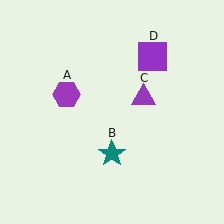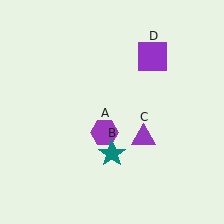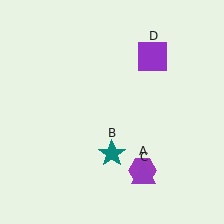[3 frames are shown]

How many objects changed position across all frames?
2 objects changed position: purple hexagon (object A), purple triangle (object C).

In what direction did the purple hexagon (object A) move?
The purple hexagon (object A) moved down and to the right.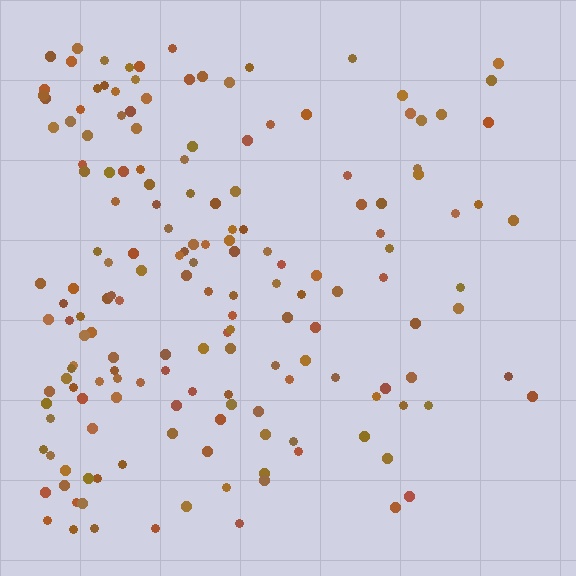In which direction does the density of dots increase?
From right to left, with the left side densest.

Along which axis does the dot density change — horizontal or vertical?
Horizontal.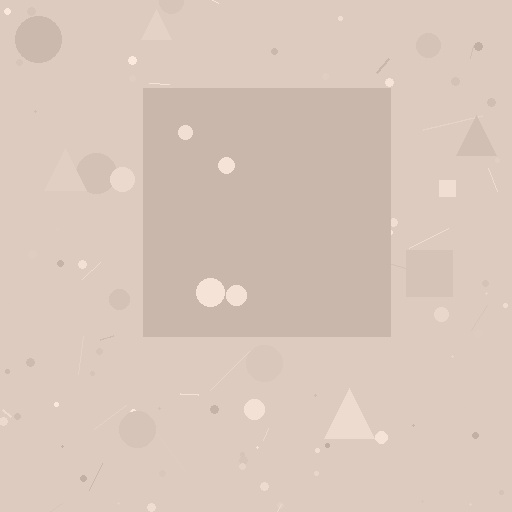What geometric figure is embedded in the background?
A square is embedded in the background.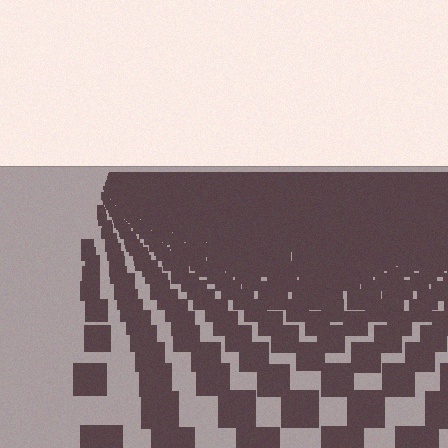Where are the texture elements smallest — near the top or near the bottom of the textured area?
Near the top.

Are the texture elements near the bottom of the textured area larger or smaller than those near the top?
Larger. Near the bottom, elements are closer to the viewer and appear at a bigger on-screen size.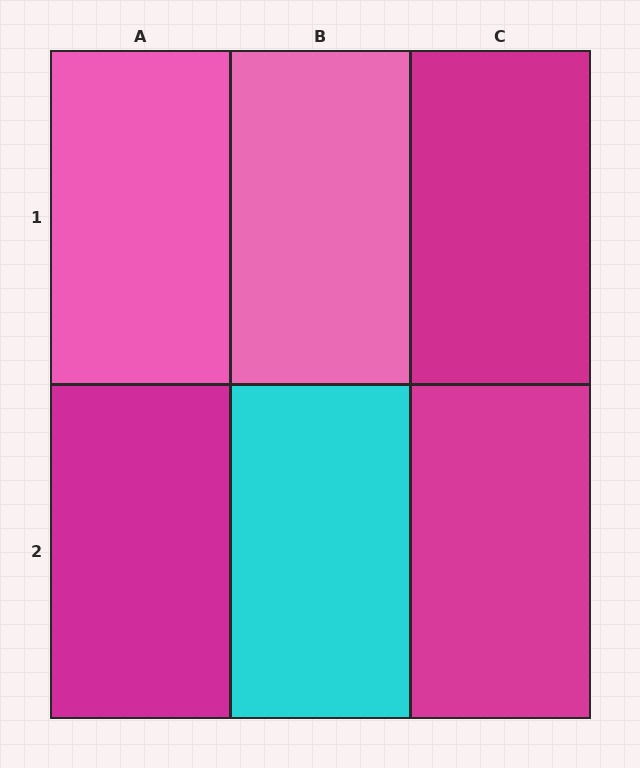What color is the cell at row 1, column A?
Pink.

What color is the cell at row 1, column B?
Pink.